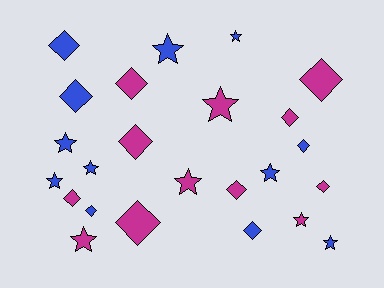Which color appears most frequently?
Blue, with 12 objects.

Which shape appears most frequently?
Diamond, with 13 objects.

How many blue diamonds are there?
There are 5 blue diamonds.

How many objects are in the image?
There are 24 objects.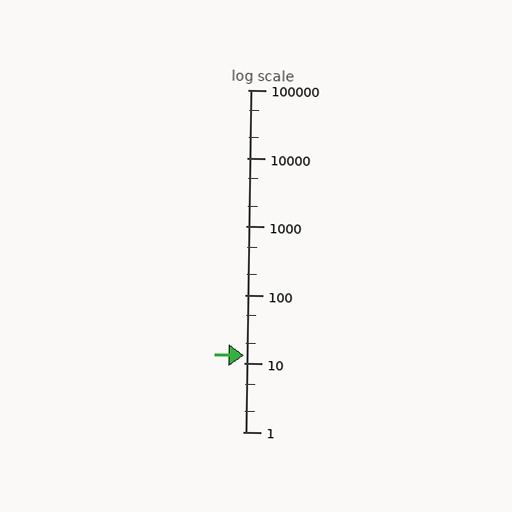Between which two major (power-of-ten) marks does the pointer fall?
The pointer is between 10 and 100.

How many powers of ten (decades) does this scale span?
The scale spans 5 decades, from 1 to 100000.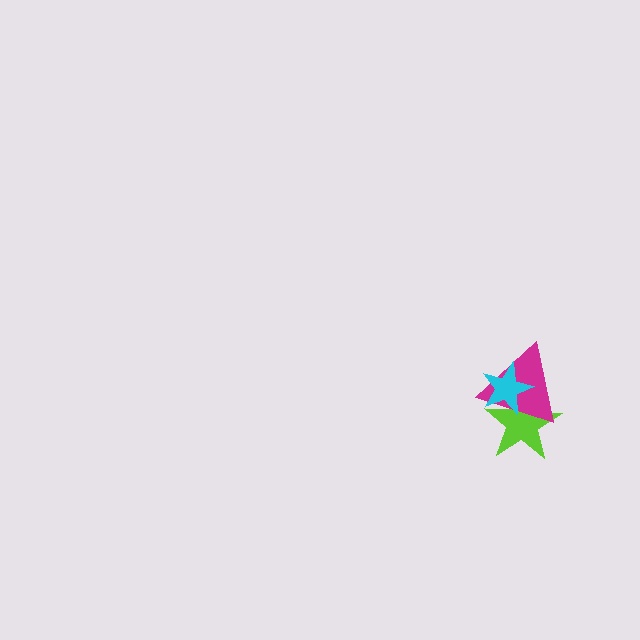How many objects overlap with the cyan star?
2 objects overlap with the cyan star.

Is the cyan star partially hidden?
No, no other shape covers it.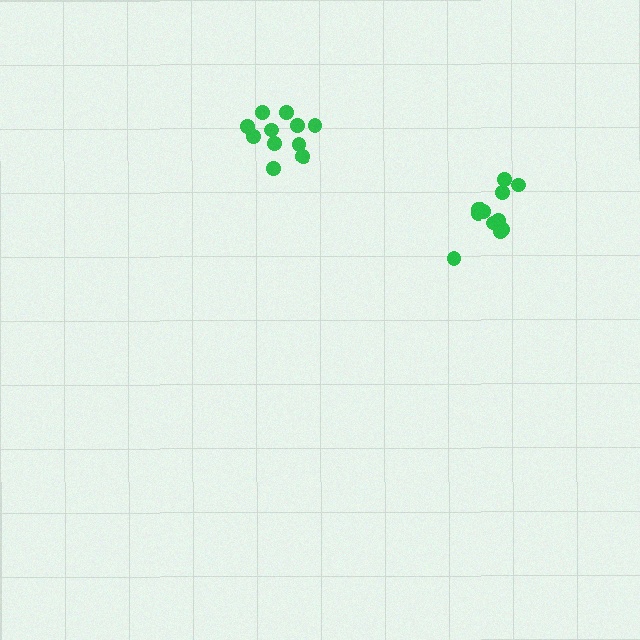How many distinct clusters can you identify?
There are 2 distinct clusters.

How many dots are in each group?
Group 1: 11 dots, Group 2: 11 dots (22 total).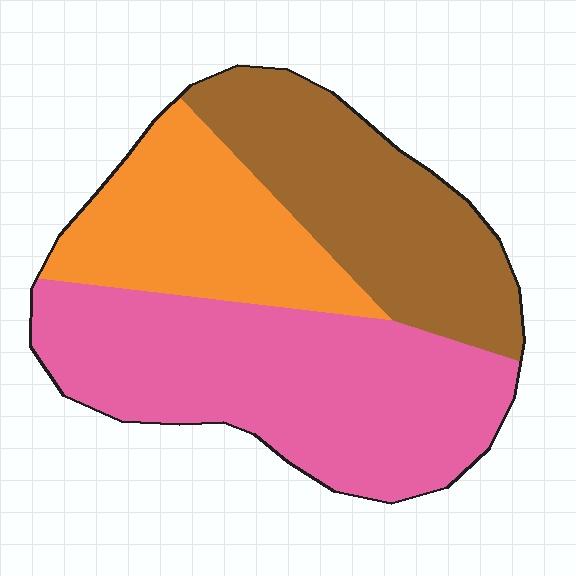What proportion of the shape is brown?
Brown takes up about one third (1/3) of the shape.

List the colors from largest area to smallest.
From largest to smallest: pink, brown, orange.